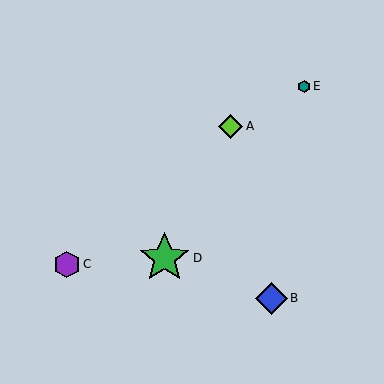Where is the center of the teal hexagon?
The center of the teal hexagon is at (304, 86).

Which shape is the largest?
The green star (labeled D) is the largest.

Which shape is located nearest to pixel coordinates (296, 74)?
The teal hexagon (labeled E) at (304, 86) is nearest to that location.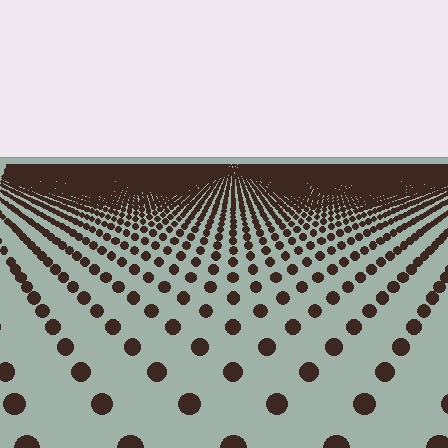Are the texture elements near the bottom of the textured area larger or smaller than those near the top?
Larger. Near the bottom, elements are closer to the viewer and appear at a bigger on-screen size.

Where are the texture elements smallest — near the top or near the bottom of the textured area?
Near the top.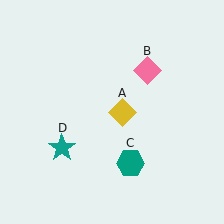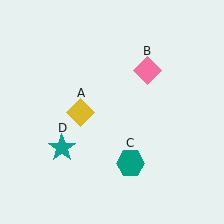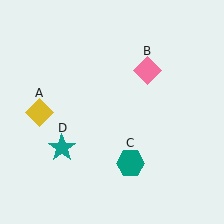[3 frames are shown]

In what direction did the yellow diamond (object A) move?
The yellow diamond (object A) moved left.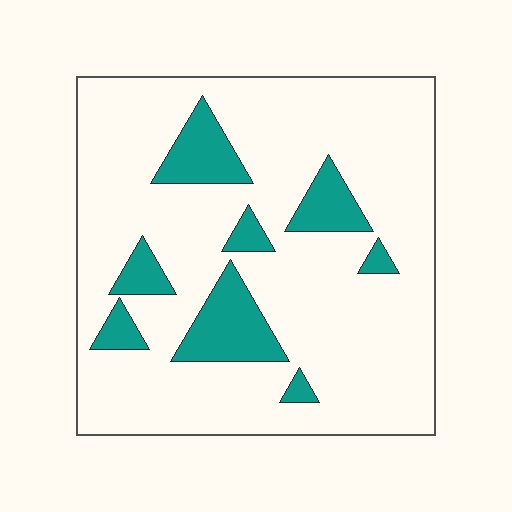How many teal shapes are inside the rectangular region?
8.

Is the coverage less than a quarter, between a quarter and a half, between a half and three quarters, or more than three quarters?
Less than a quarter.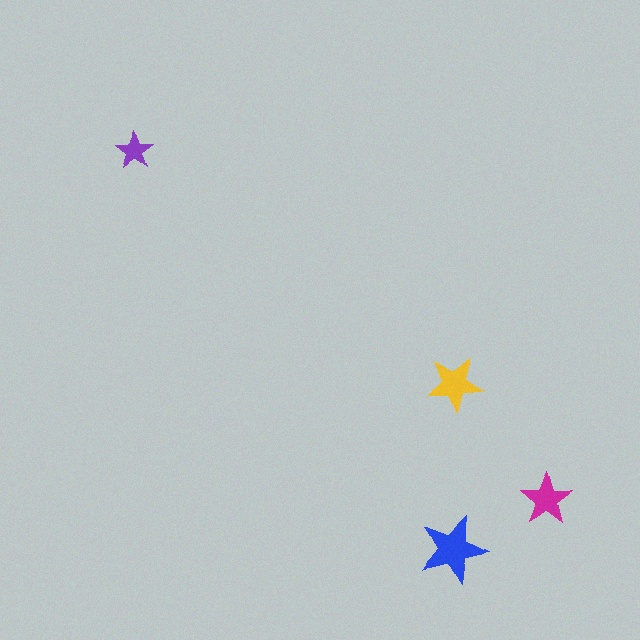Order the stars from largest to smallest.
the blue one, the yellow one, the magenta one, the purple one.